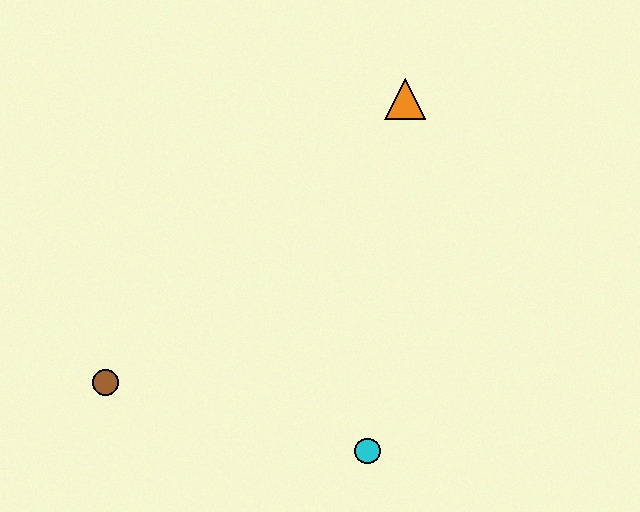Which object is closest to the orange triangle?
The cyan circle is closest to the orange triangle.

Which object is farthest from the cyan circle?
The orange triangle is farthest from the cyan circle.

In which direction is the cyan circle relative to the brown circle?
The cyan circle is to the right of the brown circle.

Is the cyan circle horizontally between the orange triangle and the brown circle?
Yes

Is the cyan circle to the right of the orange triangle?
No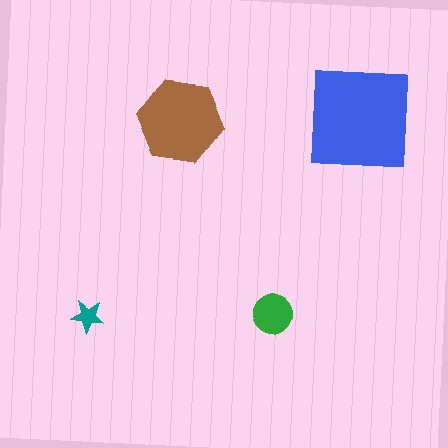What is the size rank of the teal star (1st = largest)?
4th.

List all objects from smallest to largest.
The teal star, the green circle, the brown hexagon, the blue square.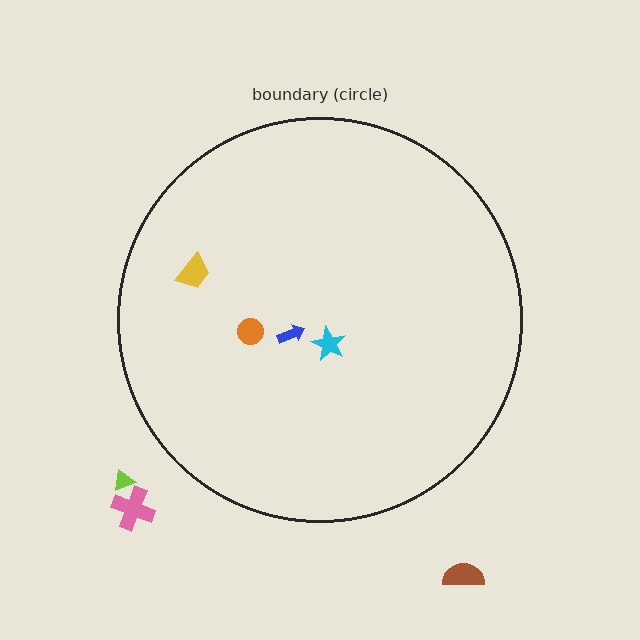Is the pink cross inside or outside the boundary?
Outside.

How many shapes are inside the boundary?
4 inside, 3 outside.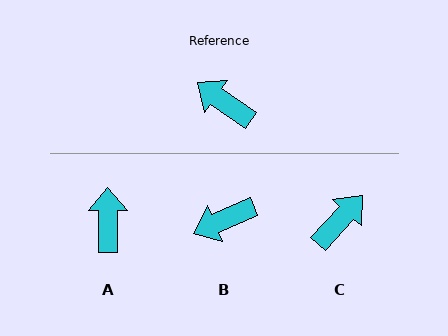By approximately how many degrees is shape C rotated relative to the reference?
Approximately 97 degrees clockwise.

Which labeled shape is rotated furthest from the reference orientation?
C, about 97 degrees away.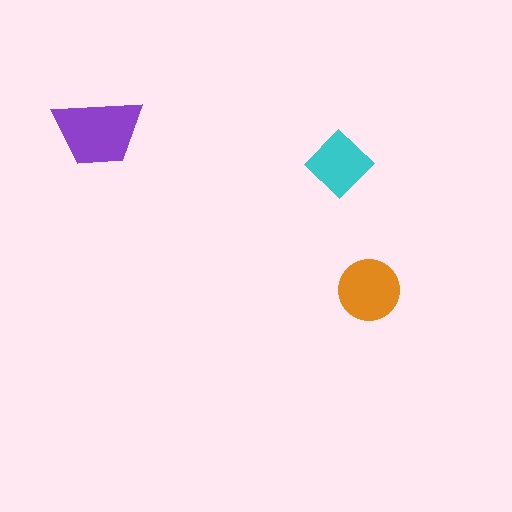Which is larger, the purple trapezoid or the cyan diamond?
The purple trapezoid.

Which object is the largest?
The purple trapezoid.